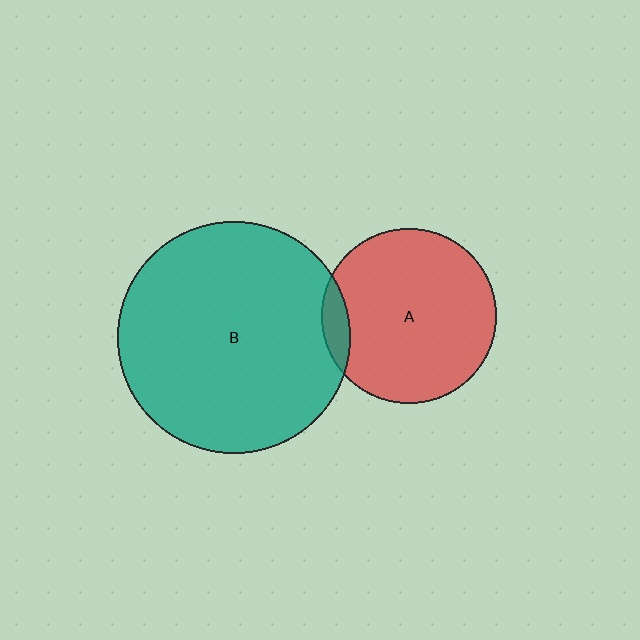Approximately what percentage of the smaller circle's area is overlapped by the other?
Approximately 10%.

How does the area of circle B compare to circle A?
Approximately 1.8 times.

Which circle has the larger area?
Circle B (teal).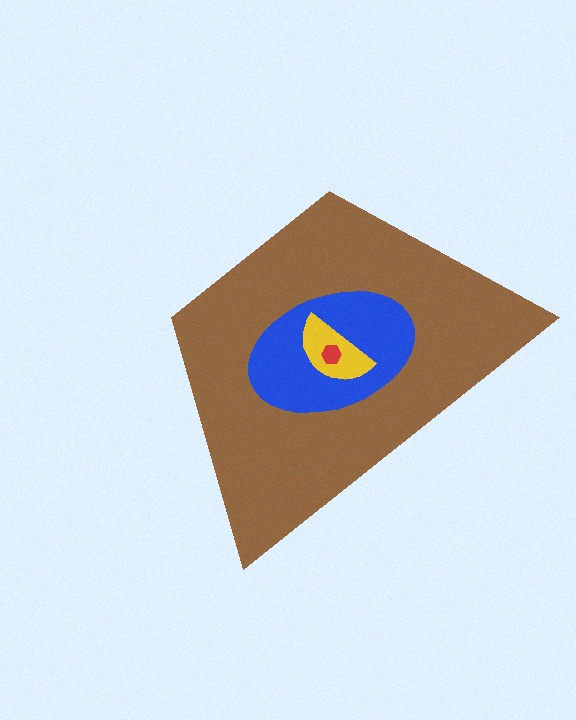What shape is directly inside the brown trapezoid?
The blue ellipse.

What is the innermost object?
The red hexagon.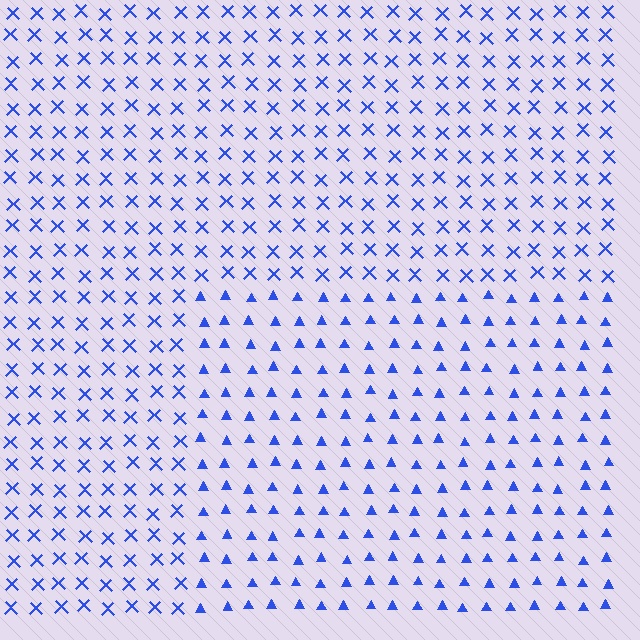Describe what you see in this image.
The image is filled with small blue elements arranged in a uniform grid. A rectangle-shaped region contains triangles, while the surrounding area contains X marks. The boundary is defined purely by the change in element shape.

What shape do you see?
I see a rectangle.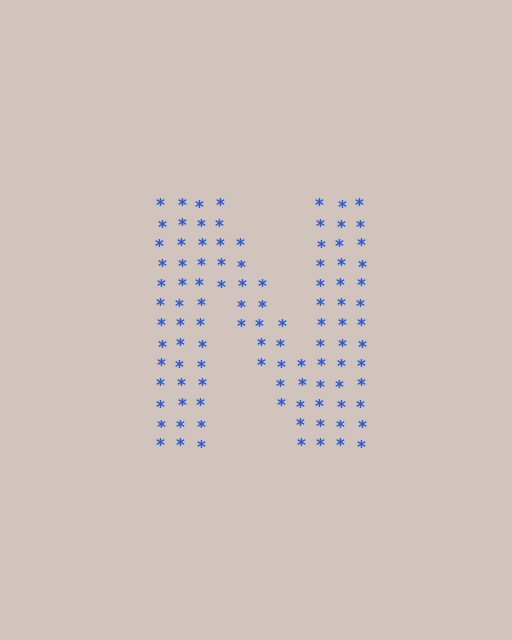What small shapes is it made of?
It is made of small asterisks.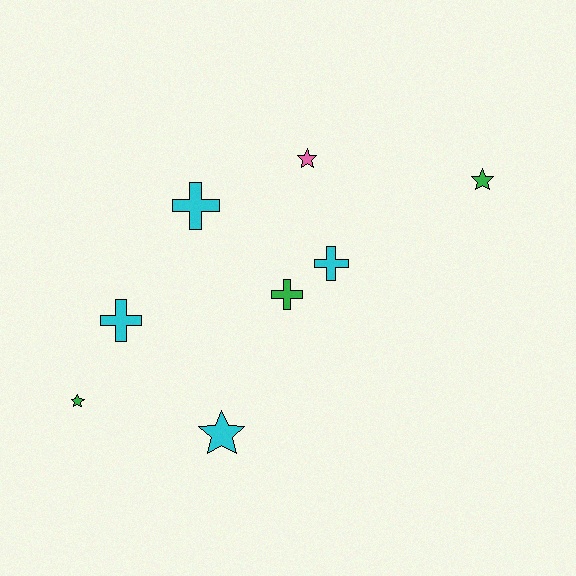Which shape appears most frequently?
Star, with 4 objects.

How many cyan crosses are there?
There are 3 cyan crosses.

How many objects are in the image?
There are 8 objects.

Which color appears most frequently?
Cyan, with 4 objects.